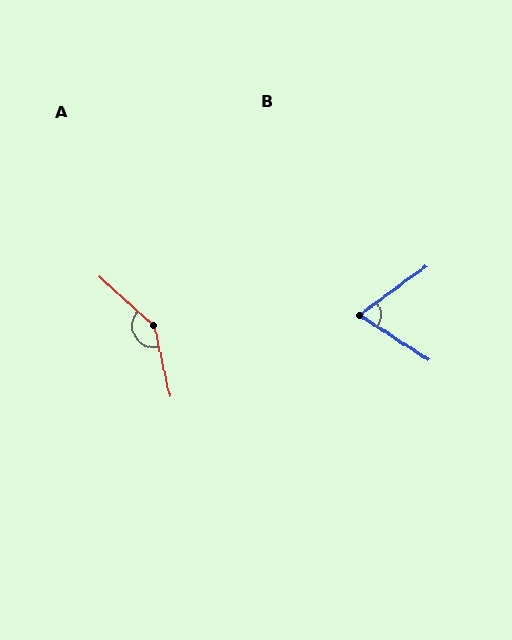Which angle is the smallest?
B, at approximately 69 degrees.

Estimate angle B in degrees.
Approximately 69 degrees.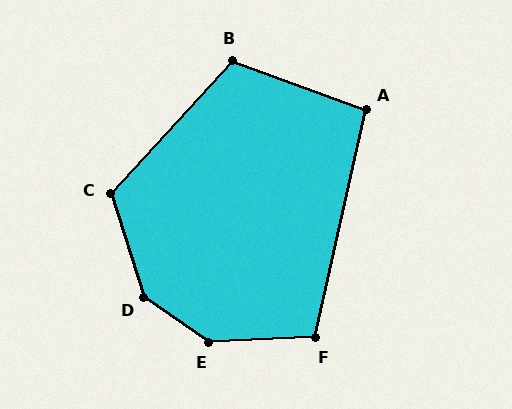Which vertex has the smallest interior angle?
A, at approximately 97 degrees.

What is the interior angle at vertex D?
Approximately 142 degrees (obtuse).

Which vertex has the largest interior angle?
E, at approximately 143 degrees.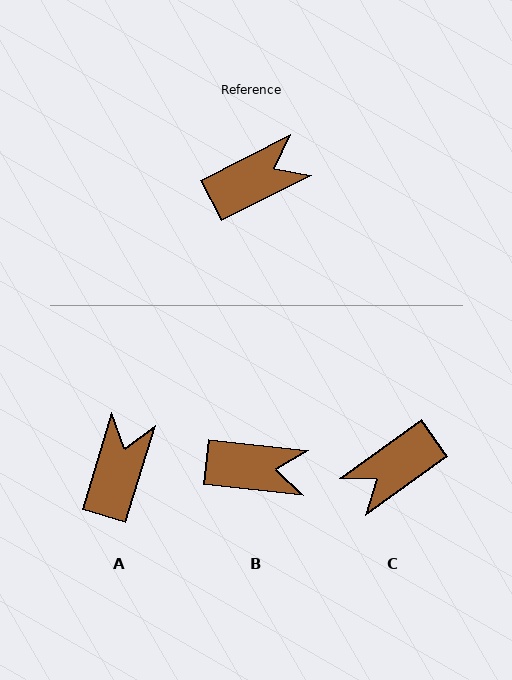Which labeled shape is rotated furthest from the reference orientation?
C, about 171 degrees away.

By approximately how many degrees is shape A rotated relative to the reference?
Approximately 46 degrees counter-clockwise.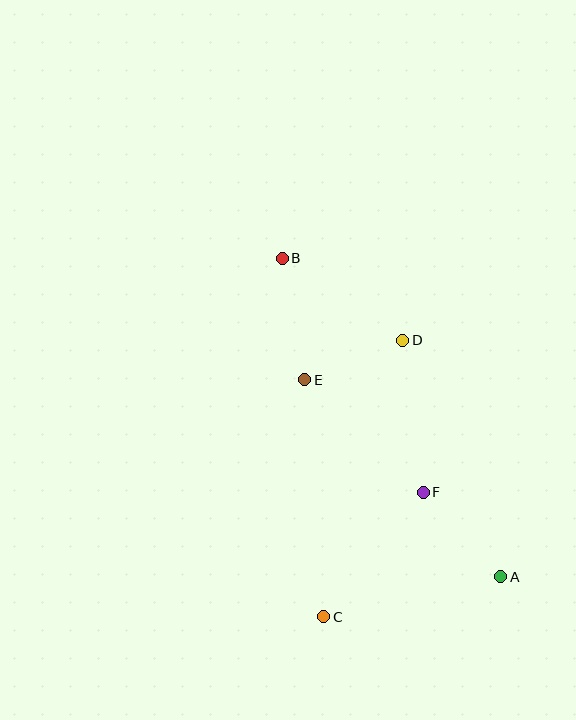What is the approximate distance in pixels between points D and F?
The distance between D and F is approximately 153 pixels.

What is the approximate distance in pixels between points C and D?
The distance between C and D is approximately 287 pixels.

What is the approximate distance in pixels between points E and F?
The distance between E and F is approximately 163 pixels.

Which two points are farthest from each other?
Points A and B are farthest from each other.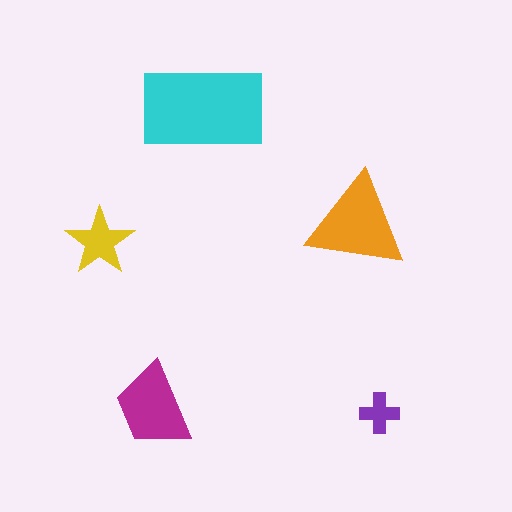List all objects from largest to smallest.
The cyan rectangle, the orange triangle, the magenta trapezoid, the yellow star, the purple cross.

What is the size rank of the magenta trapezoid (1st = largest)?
3rd.